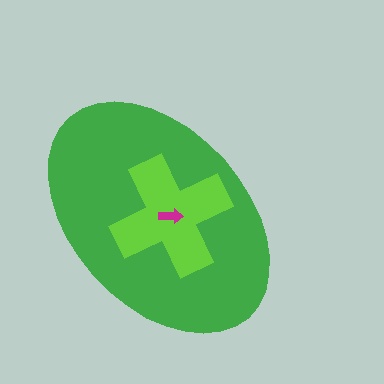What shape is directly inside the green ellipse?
The lime cross.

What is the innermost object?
The magenta arrow.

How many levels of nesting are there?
3.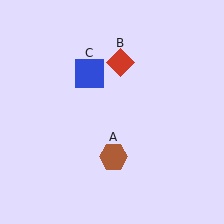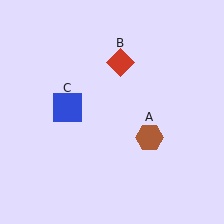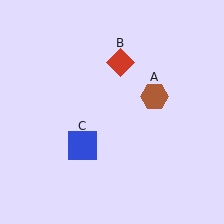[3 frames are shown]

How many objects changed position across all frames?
2 objects changed position: brown hexagon (object A), blue square (object C).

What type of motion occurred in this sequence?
The brown hexagon (object A), blue square (object C) rotated counterclockwise around the center of the scene.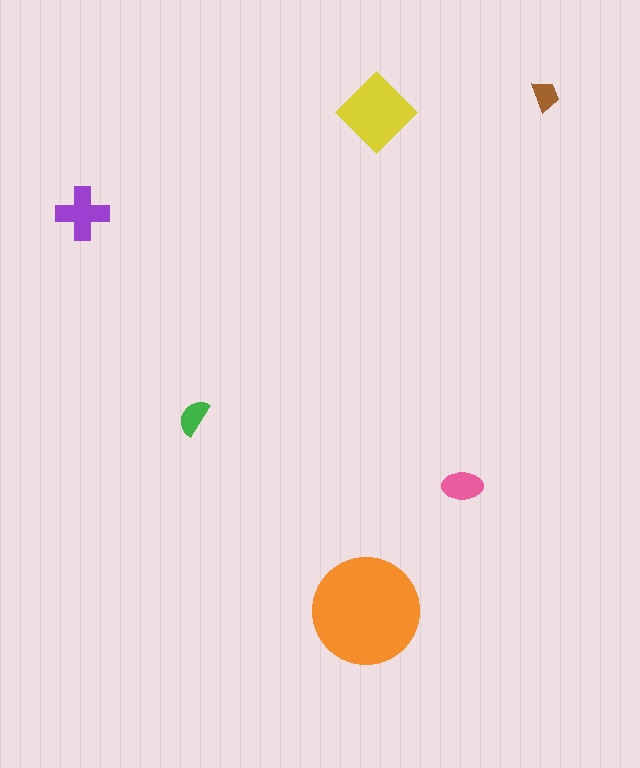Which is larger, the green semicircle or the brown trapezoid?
The green semicircle.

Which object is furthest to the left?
The purple cross is leftmost.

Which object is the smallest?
The brown trapezoid.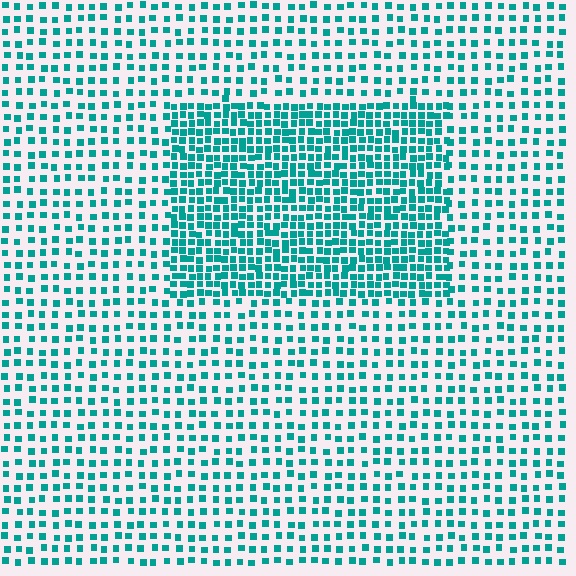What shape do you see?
I see a rectangle.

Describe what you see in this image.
The image contains small teal elements arranged at two different densities. A rectangle-shaped region is visible where the elements are more densely packed than the surrounding area.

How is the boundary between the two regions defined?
The boundary is defined by a change in element density (approximately 2.1x ratio). All elements are the same color, size, and shape.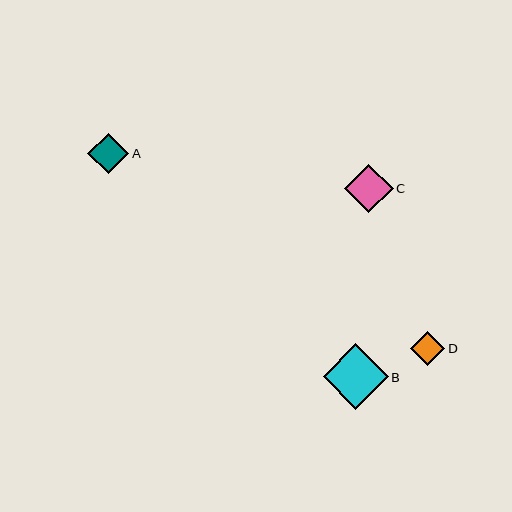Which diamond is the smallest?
Diamond D is the smallest with a size of approximately 34 pixels.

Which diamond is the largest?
Diamond B is the largest with a size of approximately 65 pixels.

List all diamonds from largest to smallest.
From largest to smallest: B, C, A, D.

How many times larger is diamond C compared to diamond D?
Diamond C is approximately 1.4 times the size of diamond D.